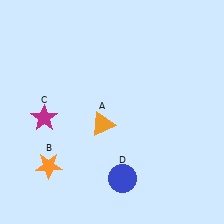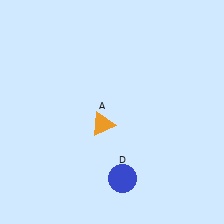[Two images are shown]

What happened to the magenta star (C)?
The magenta star (C) was removed in Image 2. It was in the bottom-left area of Image 1.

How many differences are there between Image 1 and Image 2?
There are 2 differences between the two images.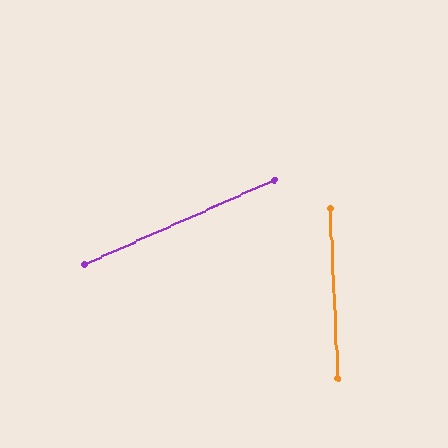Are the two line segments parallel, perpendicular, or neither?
Neither parallel nor perpendicular — they differ by about 69°.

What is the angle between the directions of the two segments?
Approximately 69 degrees.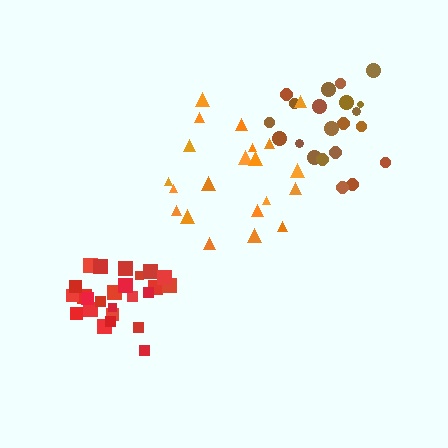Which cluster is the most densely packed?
Red.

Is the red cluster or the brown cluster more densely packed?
Red.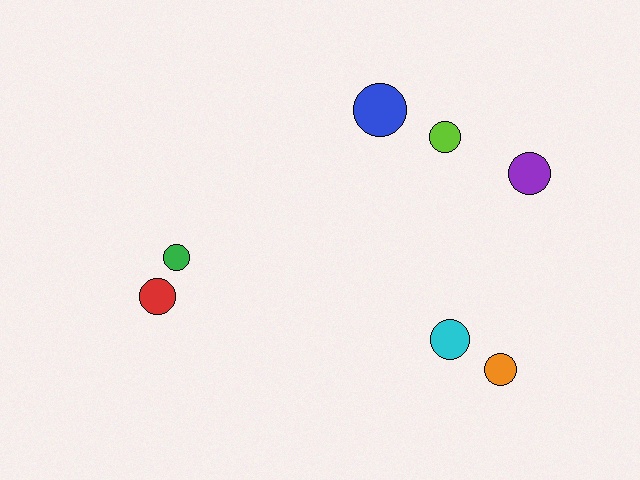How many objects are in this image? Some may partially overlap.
There are 7 objects.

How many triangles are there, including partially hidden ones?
There are no triangles.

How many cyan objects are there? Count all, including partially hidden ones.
There is 1 cyan object.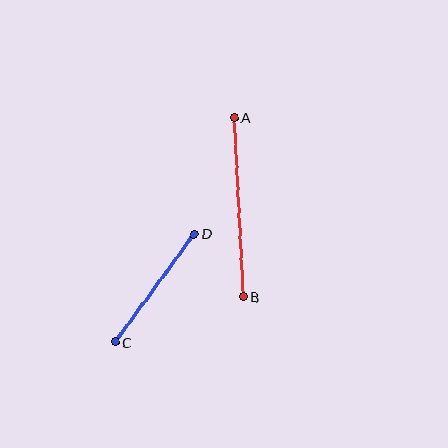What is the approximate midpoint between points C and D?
The midpoint is at approximately (155, 288) pixels.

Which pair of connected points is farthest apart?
Points A and B are farthest apart.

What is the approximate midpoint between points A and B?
The midpoint is at approximately (239, 207) pixels.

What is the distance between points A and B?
The distance is approximately 179 pixels.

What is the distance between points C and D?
The distance is approximately 134 pixels.